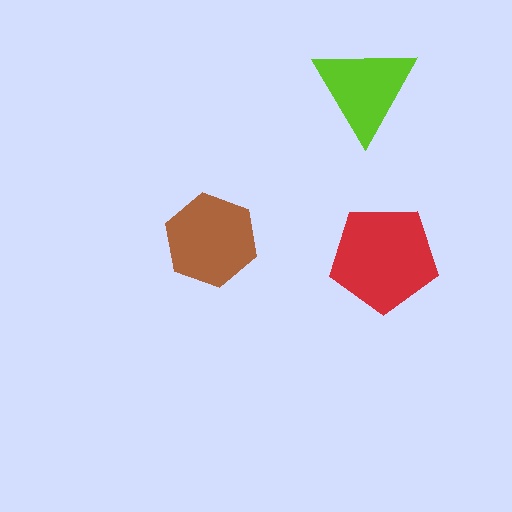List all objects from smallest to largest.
The lime triangle, the brown hexagon, the red pentagon.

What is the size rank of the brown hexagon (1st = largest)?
2nd.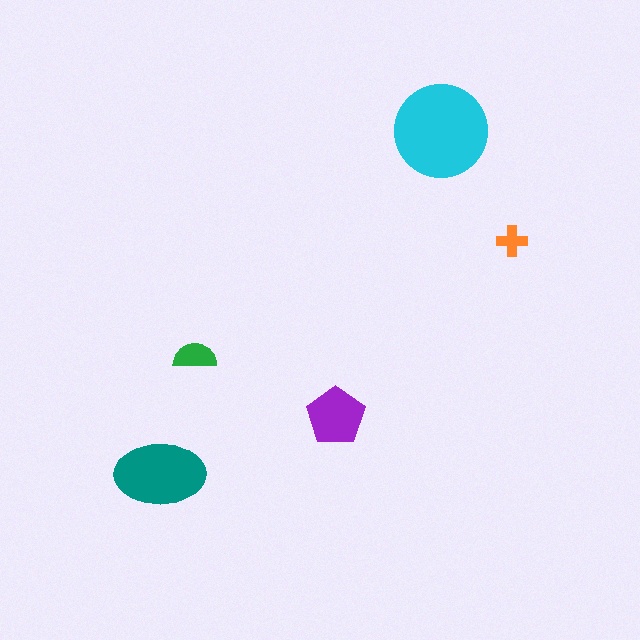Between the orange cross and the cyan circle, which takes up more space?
The cyan circle.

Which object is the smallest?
The orange cross.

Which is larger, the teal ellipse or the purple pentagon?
The teal ellipse.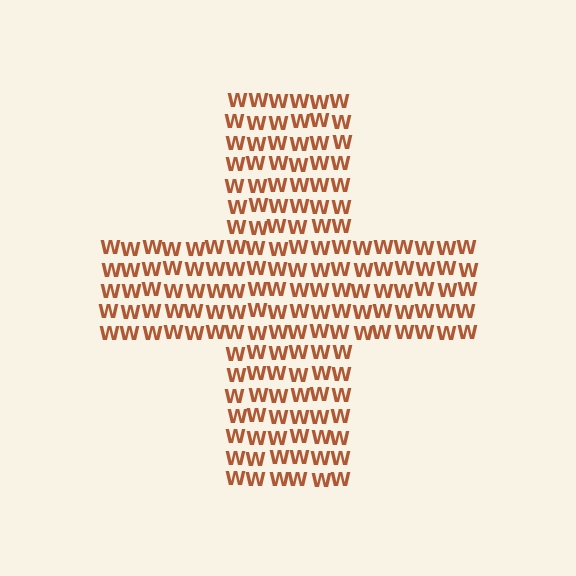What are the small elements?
The small elements are letter W's.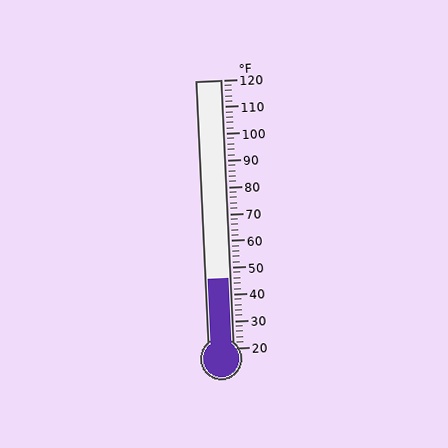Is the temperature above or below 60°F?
The temperature is below 60°F.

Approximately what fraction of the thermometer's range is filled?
The thermometer is filled to approximately 25% of its range.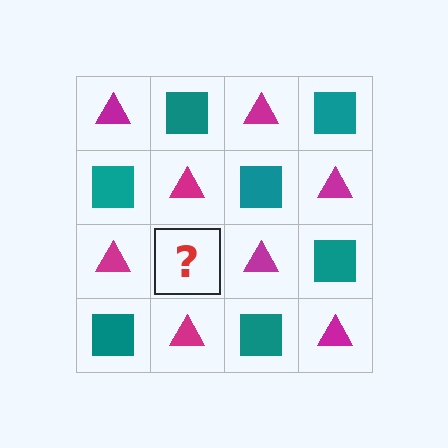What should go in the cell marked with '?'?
The missing cell should contain a teal square.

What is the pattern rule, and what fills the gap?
The rule is that it alternates magenta triangle and teal square in a checkerboard pattern. The gap should be filled with a teal square.